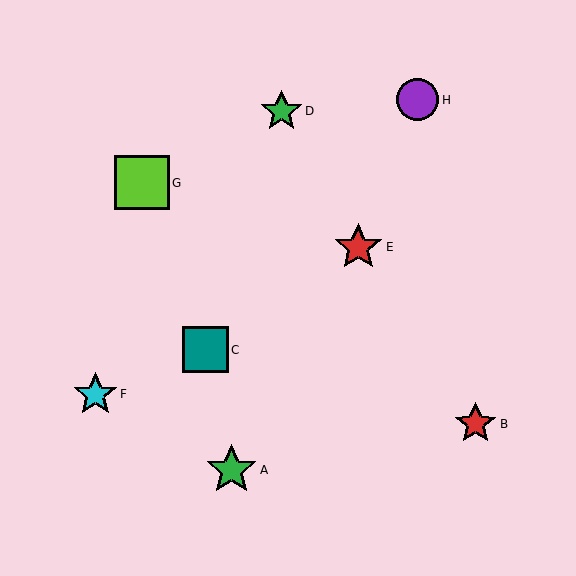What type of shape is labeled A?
Shape A is a green star.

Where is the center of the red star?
The center of the red star is at (358, 247).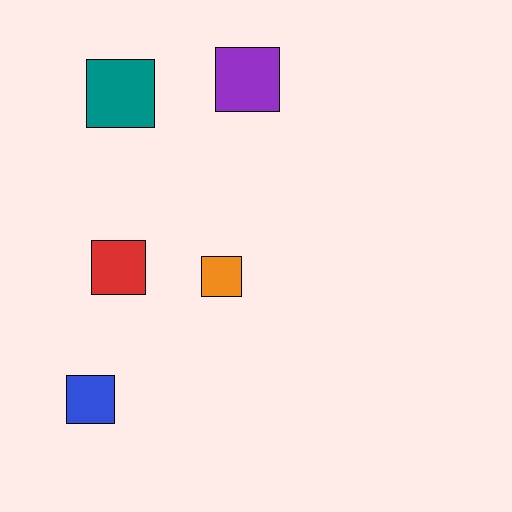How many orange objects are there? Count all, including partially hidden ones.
There is 1 orange object.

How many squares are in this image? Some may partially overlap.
There are 5 squares.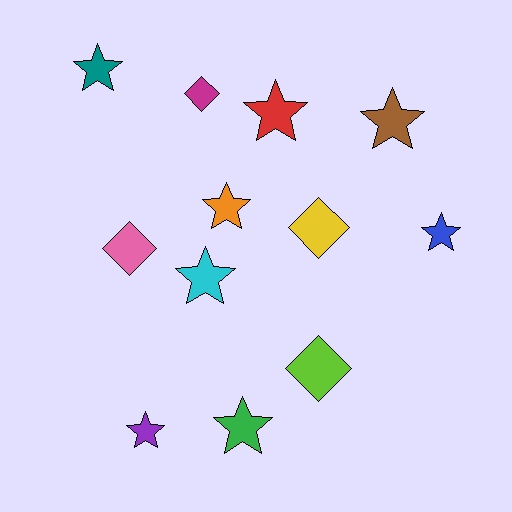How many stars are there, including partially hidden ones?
There are 8 stars.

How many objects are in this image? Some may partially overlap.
There are 12 objects.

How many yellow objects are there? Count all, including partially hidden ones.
There is 1 yellow object.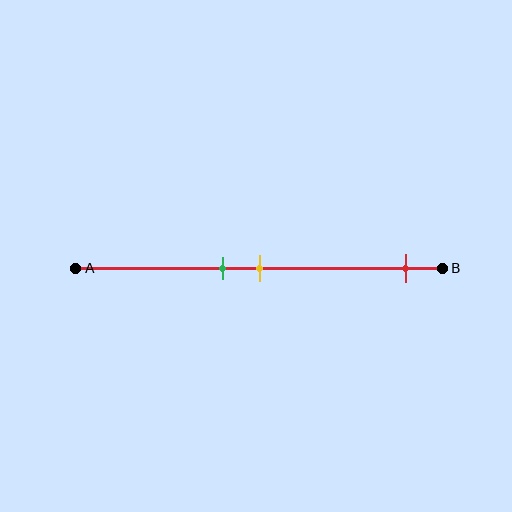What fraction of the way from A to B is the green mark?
The green mark is approximately 40% (0.4) of the way from A to B.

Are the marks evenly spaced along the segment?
No, the marks are not evenly spaced.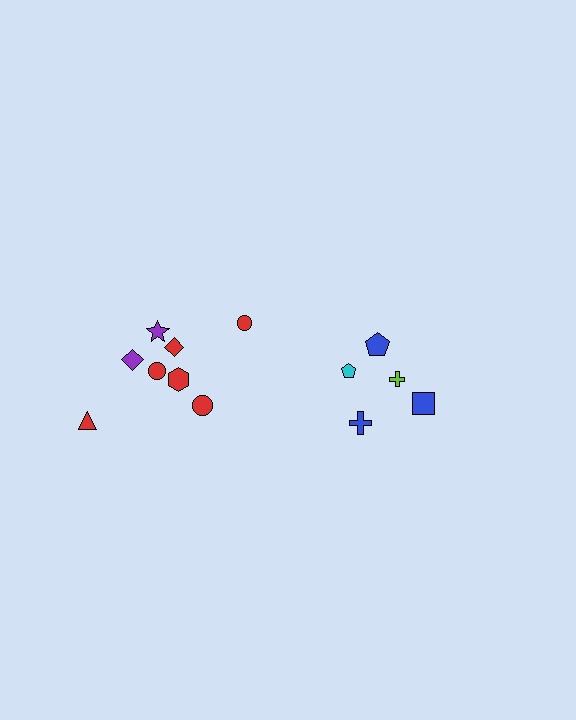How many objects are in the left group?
There are 8 objects.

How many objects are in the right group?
There are 5 objects.